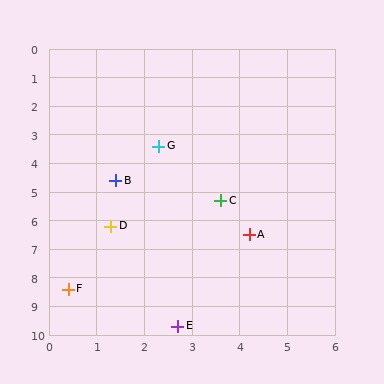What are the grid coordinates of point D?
Point D is at approximately (1.3, 6.2).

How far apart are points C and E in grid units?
Points C and E are about 4.5 grid units apart.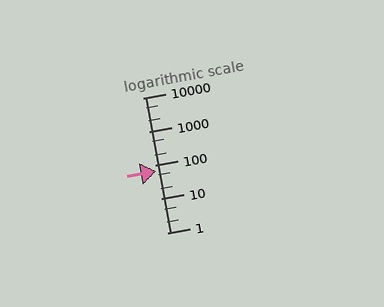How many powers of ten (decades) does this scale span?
The scale spans 4 decades, from 1 to 10000.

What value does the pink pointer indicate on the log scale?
The pointer indicates approximately 66.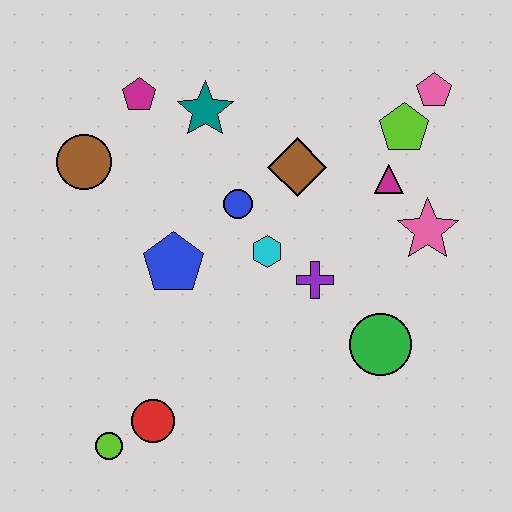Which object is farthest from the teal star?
The lime circle is farthest from the teal star.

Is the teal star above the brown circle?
Yes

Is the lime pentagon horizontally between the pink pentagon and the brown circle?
Yes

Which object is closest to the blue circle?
The cyan hexagon is closest to the blue circle.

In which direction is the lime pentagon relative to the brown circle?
The lime pentagon is to the right of the brown circle.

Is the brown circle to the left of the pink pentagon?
Yes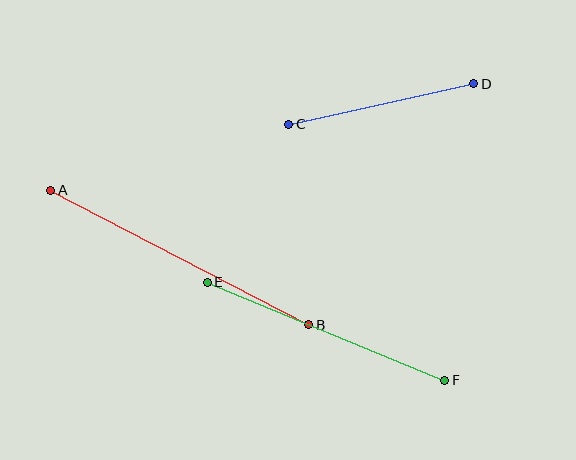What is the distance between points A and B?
The distance is approximately 291 pixels.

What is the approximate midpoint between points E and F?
The midpoint is at approximately (326, 331) pixels.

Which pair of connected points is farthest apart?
Points A and B are farthest apart.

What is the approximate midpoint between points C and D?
The midpoint is at approximately (381, 104) pixels.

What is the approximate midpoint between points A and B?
The midpoint is at approximately (180, 257) pixels.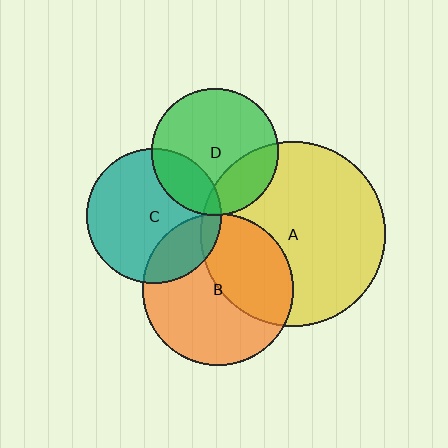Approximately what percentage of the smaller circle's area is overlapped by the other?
Approximately 25%.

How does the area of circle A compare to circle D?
Approximately 2.1 times.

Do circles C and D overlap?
Yes.